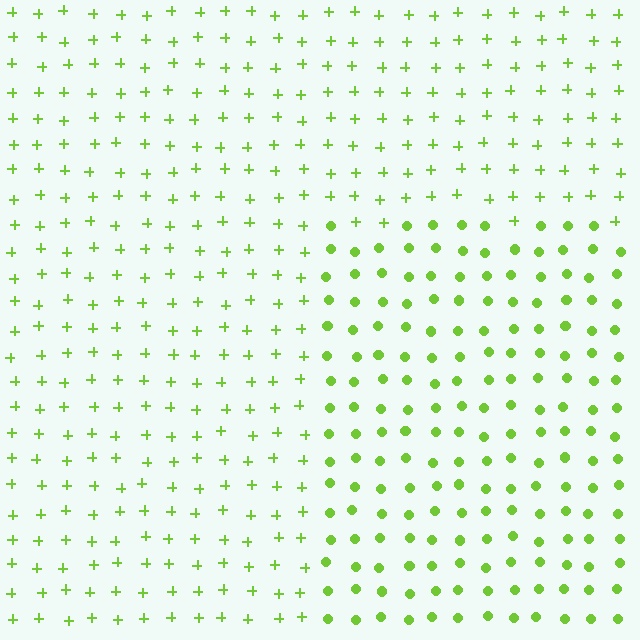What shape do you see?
I see a rectangle.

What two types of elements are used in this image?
The image uses circles inside the rectangle region and plus signs outside it.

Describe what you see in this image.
The image is filled with small lime elements arranged in a uniform grid. A rectangle-shaped region contains circles, while the surrounding area contains plus signs. The boundary is defined purely by the change in element shape.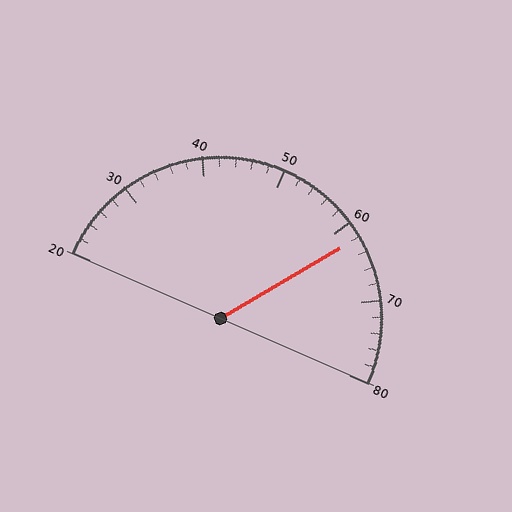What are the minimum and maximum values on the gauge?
The gauge ranges from 20 to 80.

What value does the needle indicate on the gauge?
The needle indicates approximately 62.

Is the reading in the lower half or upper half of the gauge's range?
The reading is in the upper half of the range (20 to 80).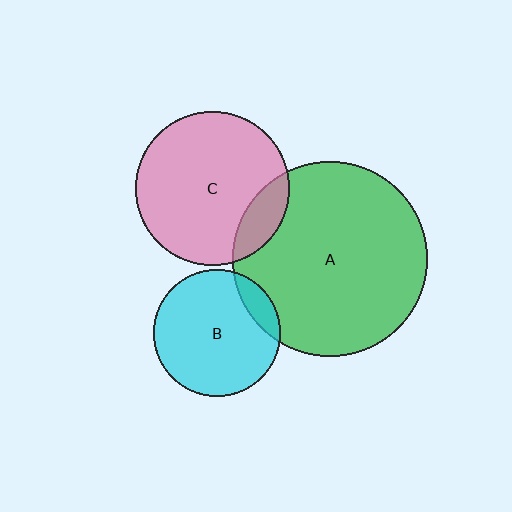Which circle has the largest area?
Circle A (green).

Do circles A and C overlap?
Yes.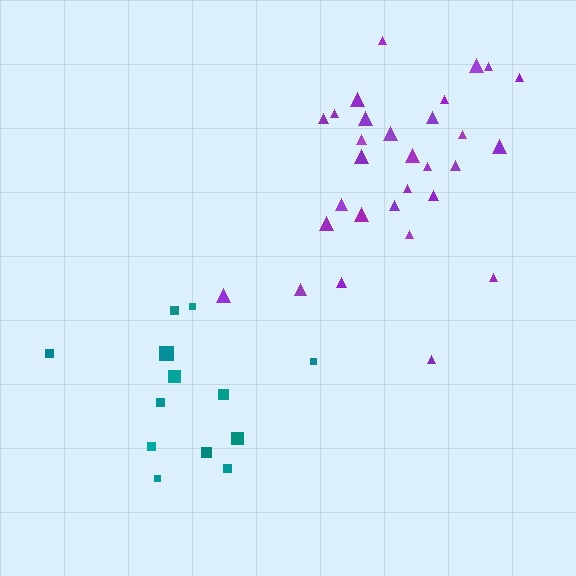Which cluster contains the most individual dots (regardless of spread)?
Purple (30).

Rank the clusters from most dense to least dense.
purple, teal.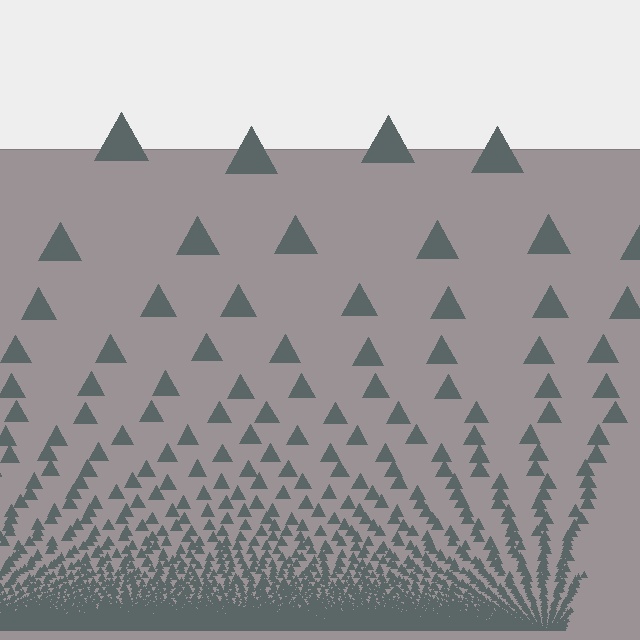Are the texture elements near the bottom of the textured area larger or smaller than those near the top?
Smaller. The gradient is inverted — elements near the bottom are smaller and denser.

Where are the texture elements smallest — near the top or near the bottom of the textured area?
Near the bottom.